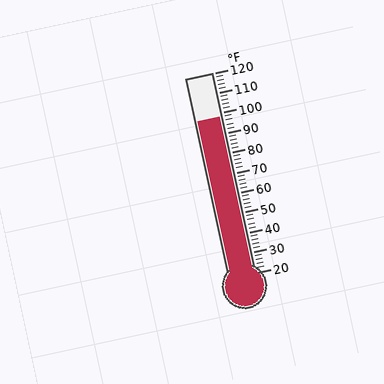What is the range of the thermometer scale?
The thermometer scale ranges from 20°F to 120°F.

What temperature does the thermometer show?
The thermometer shows approximately 98°F.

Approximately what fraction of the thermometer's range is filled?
The thermometer is filled to approximately 80% of its range.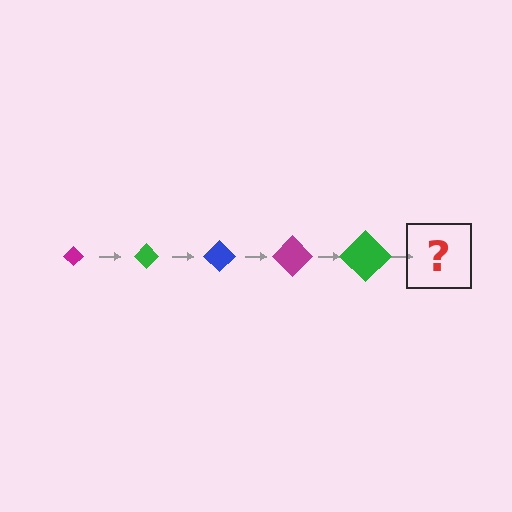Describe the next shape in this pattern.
It should be a blue diamond, larger than the previous one.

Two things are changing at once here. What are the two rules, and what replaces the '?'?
The two rules are that the diamond grows larger each step and the color cycles through magenta, green, and blue. The '?' should be a blue diamond, larger than the previous one.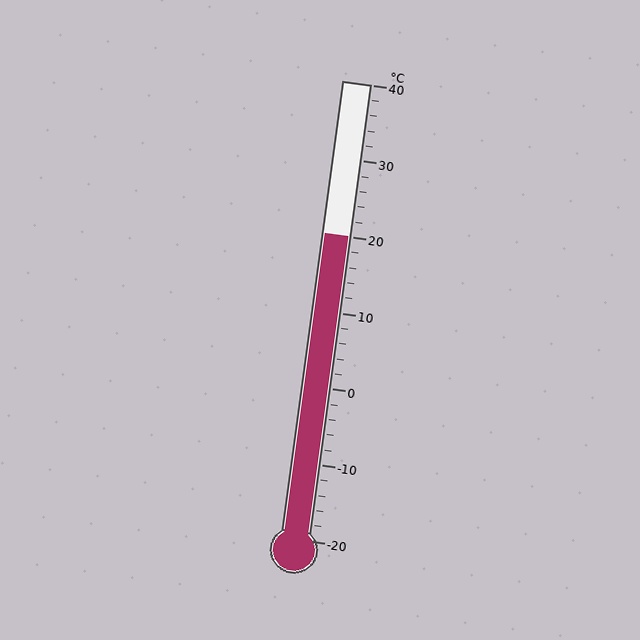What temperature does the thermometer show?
The thermometer shows approximately 20°C.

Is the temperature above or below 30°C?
The temperature is below 30°C.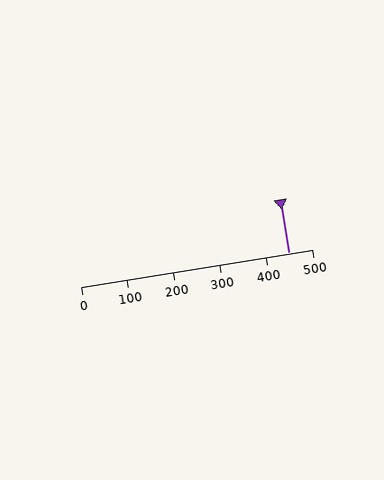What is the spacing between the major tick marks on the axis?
The major ticks are spaced 100 apart.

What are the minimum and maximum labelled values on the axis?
The axis runs from 0 to 500.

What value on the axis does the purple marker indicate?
The marker indicates approximately 450.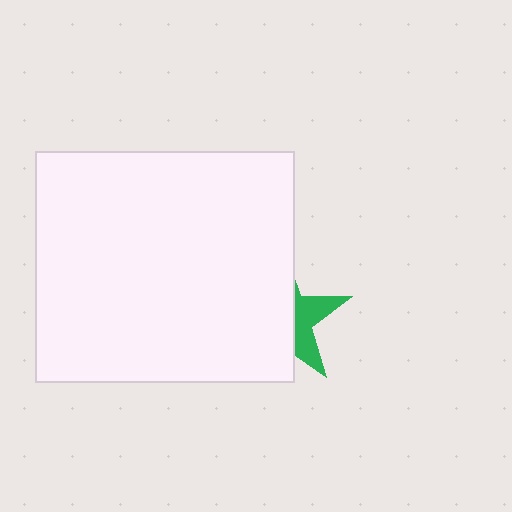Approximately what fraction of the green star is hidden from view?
Roughly 67% of the green star is hidden behind the white rectangle.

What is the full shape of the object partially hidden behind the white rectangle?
The partially hidden object is a green star.